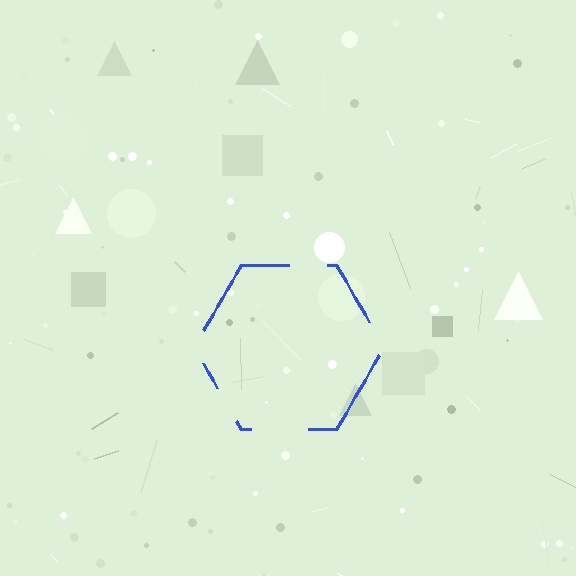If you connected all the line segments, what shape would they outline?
They would outline a hexagon.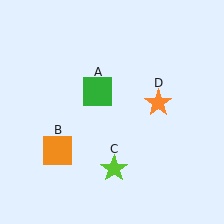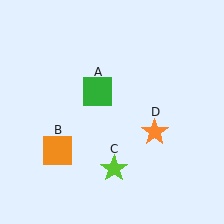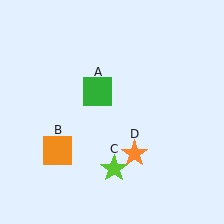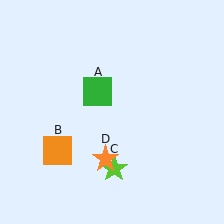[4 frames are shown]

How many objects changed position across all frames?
1 object changed position: orange star (object D).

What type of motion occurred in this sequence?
The orange star (object D) rotated clockwise around the center of the scene.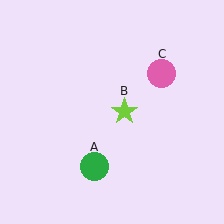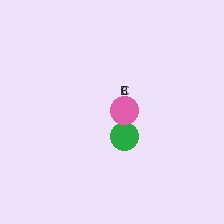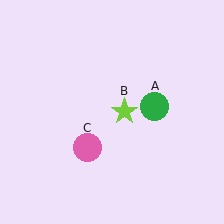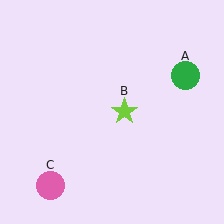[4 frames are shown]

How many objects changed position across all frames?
2 objects changed position: green circle (object A), pink circle (object C).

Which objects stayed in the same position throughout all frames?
Lime star (object B) remained stationary.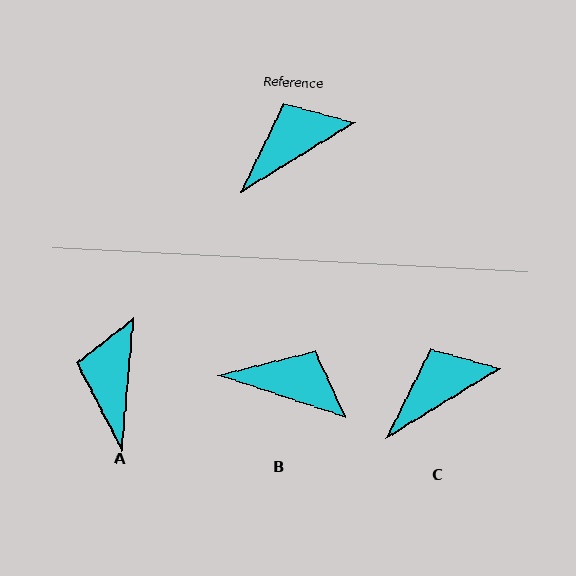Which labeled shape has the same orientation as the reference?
C.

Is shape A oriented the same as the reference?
No, it is off by about 54 degrees.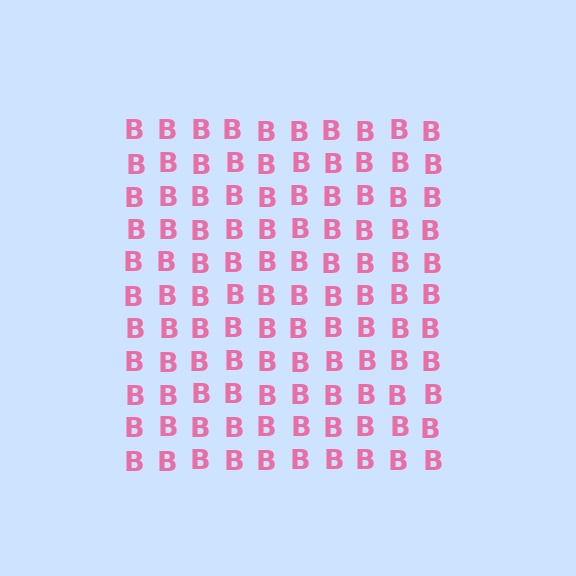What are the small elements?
The small elements are letter B's.